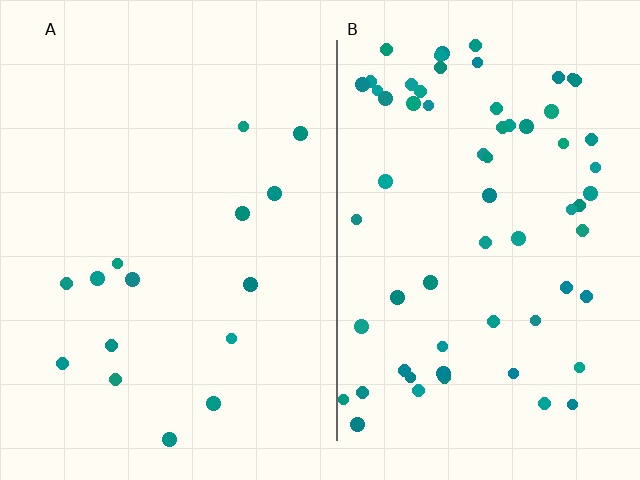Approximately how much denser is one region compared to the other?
Approximately 4.2× — region B over region A.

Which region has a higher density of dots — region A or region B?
B (the right).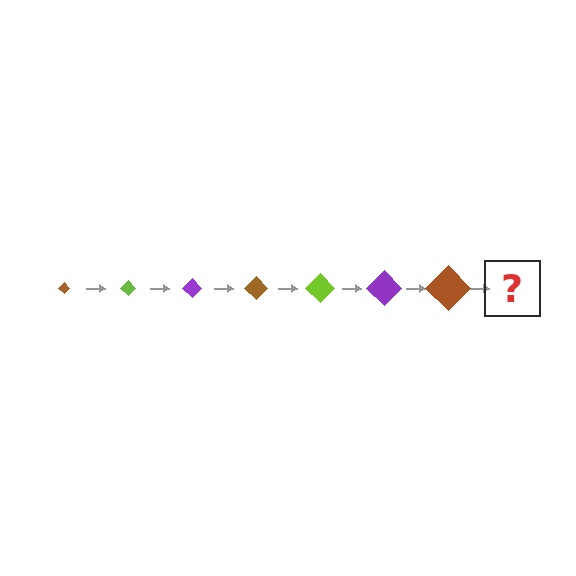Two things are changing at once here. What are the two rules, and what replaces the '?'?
The two rules are that the diamond grows larger each step and the color cycles through brown, lime, and purple. The '?' should be a lime diamond, larger than the previous one.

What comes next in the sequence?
The next element should be a lime diamond, larger than the previous one.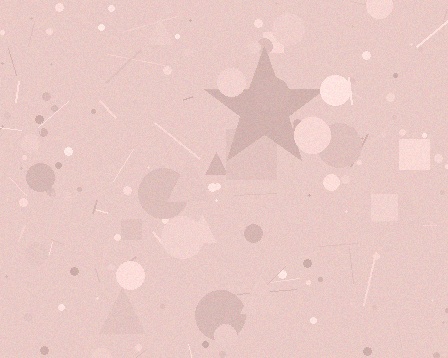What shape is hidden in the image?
A star is hidden in the image.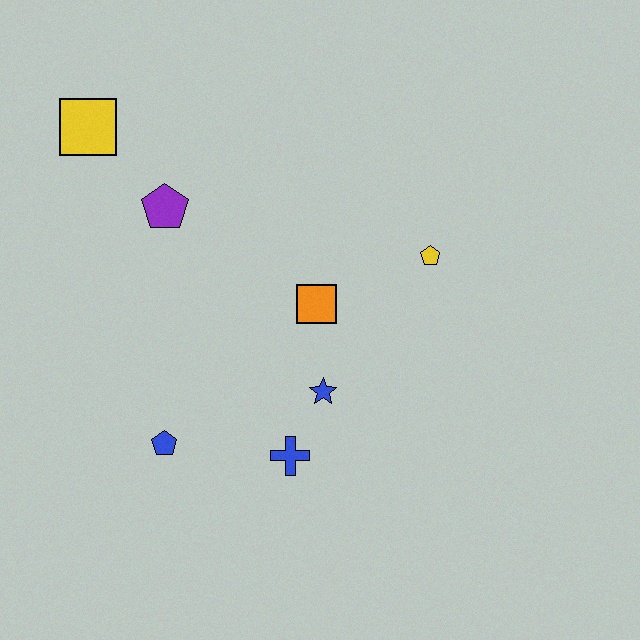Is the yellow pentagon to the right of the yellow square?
Yes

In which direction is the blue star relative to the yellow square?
The blue star is below the yellow square.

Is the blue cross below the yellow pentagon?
Yes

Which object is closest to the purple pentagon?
The yellow square is closest to the purple pentagon.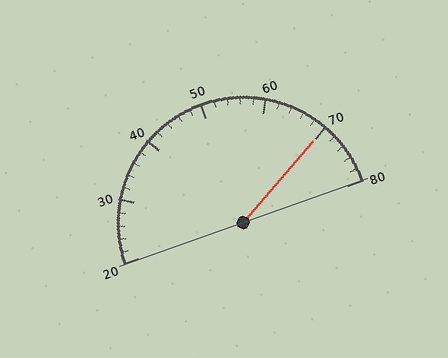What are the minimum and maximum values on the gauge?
The gauge ranges from 20 to 80.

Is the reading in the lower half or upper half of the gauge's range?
The reading is in the upper half of the range (20 to 80).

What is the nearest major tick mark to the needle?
The nearest major tick mark is 70.